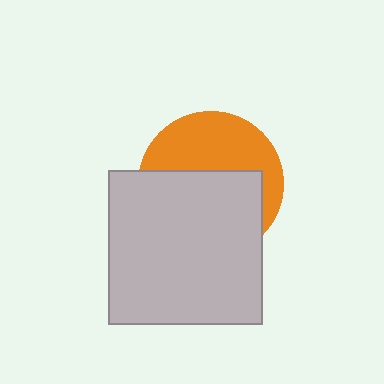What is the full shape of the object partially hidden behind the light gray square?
The partially hidden object is an orange circle.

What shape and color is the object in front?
The object in front is a light gray square.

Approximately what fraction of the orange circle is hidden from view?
Roughly 57% of the orange circle is hidden behind the light gray square.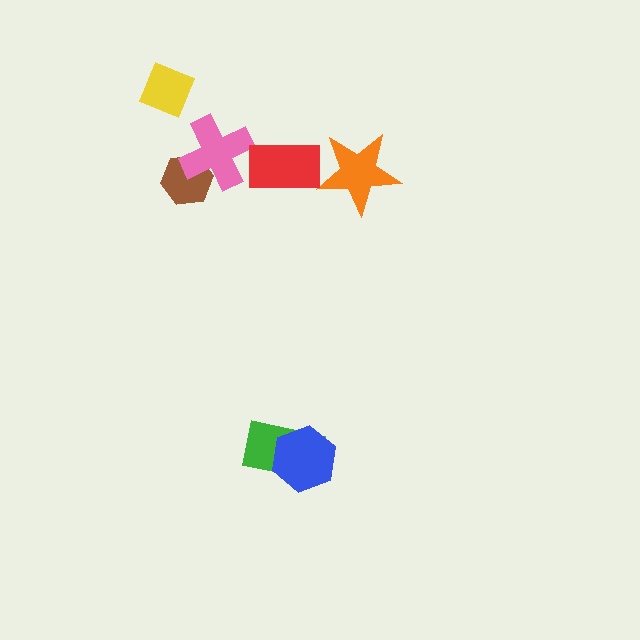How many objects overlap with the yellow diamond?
0 objects overlap with the yellow diamond.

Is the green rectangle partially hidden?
Yes, it is partially covered by another shape.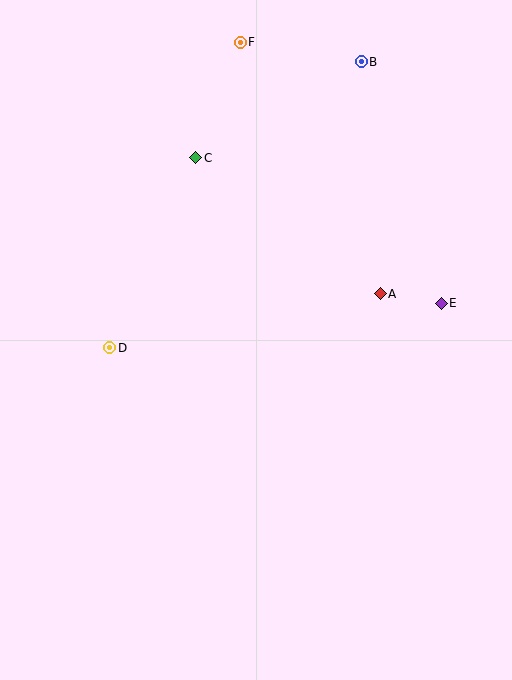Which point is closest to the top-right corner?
Point B is closest to the top-right corner.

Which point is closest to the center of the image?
Point A at (380, 294) is closest to the center.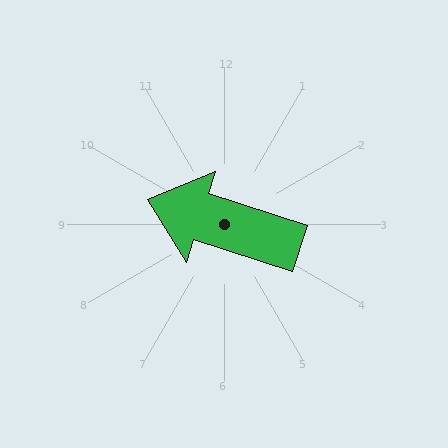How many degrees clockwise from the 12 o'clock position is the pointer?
Approximately 288 degrees.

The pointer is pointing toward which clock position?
Roughly 10 o'clock.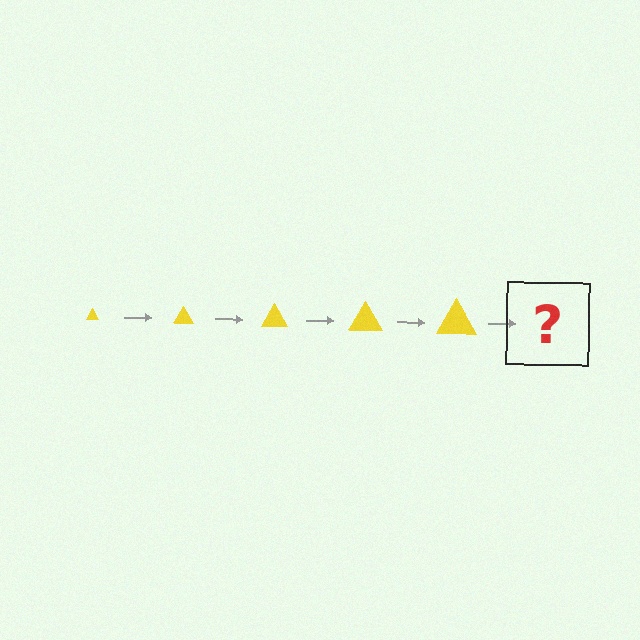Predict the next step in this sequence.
The next step is a yellow triangle, larger than the previous one.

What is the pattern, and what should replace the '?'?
The pattern is that the triangle gets progressively larger each step. The '?' should be a yellow triangle, larger than the previous one.